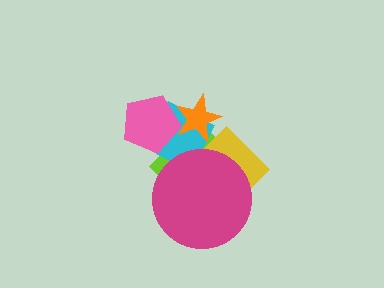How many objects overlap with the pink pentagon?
2 objects overlap with the pink pentagon.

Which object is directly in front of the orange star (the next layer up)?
The yellow diamond is directly in front of the orange star.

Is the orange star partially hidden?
Yes, it is partially covered by another shape.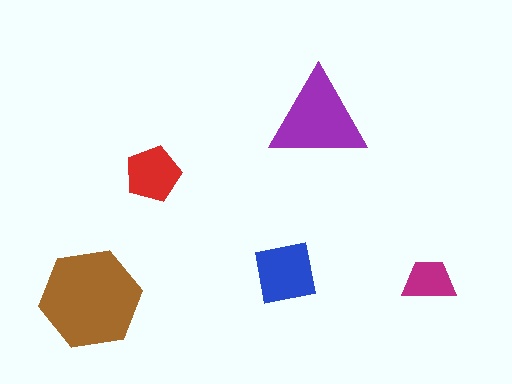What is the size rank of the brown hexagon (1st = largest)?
1st.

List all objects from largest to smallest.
The brown hexagon, the purple triangle, the blue square, the red pentagon, the magenta trapezoid.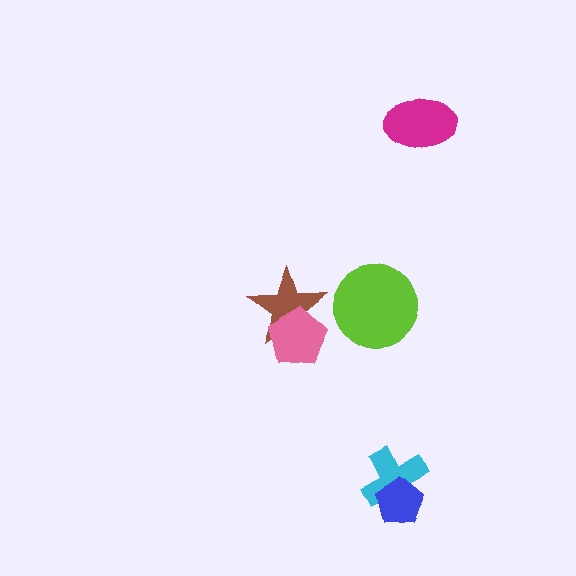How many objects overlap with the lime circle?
0 objects overlap with the lime circle.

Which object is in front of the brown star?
The pink pentagon is in front of the brown star.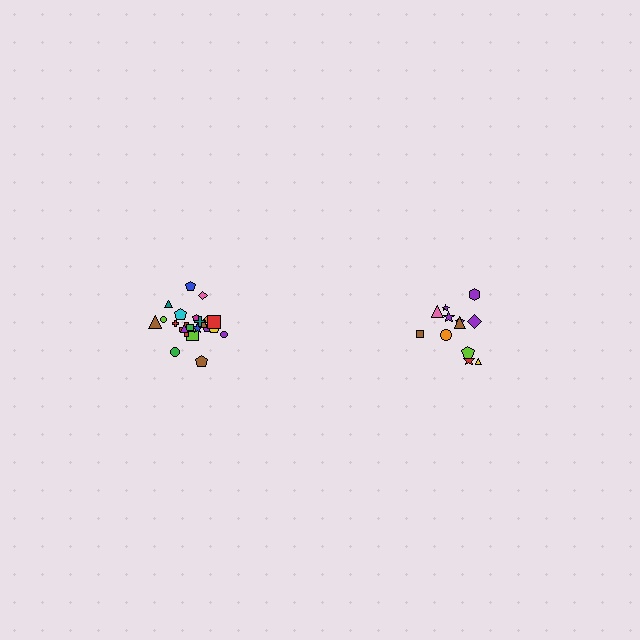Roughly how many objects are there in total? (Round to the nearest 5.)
Roughly 35 objects in total.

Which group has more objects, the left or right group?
The left group.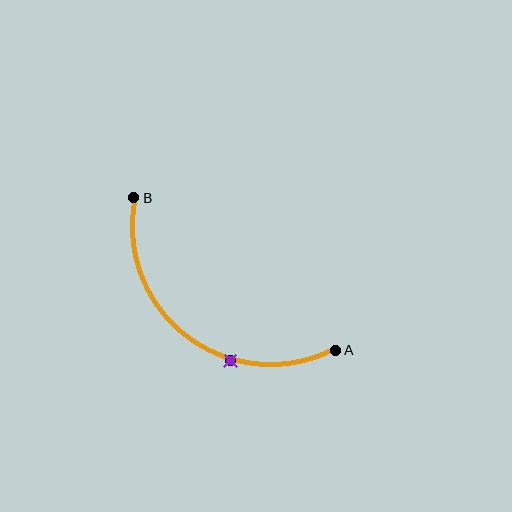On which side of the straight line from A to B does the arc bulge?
The arc bulges below and to the left of the straight line connecting A and B.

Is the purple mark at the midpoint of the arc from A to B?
No. The purple mark lies on the arc but is closer to endpoint A. The arc midpoint would be at the point on the curve equidistant along the arc from both A and B.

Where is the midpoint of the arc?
The arc midpoint is the point on the curve farthest from the straight line joining A and B. It sits below and to the left of that line.